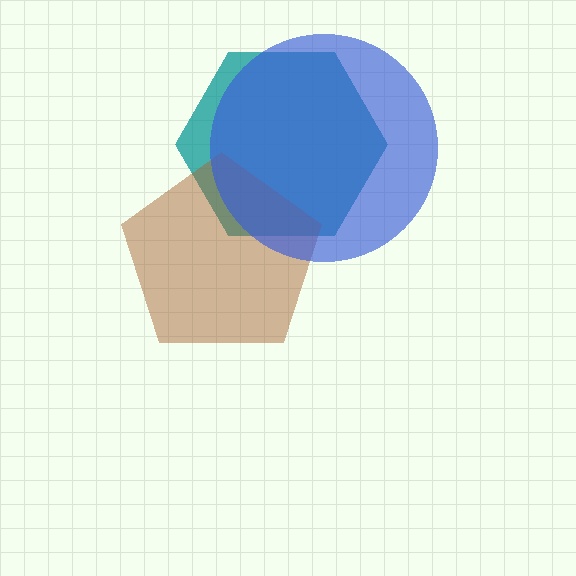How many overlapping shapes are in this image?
There are 3 overlapping shapes in the image.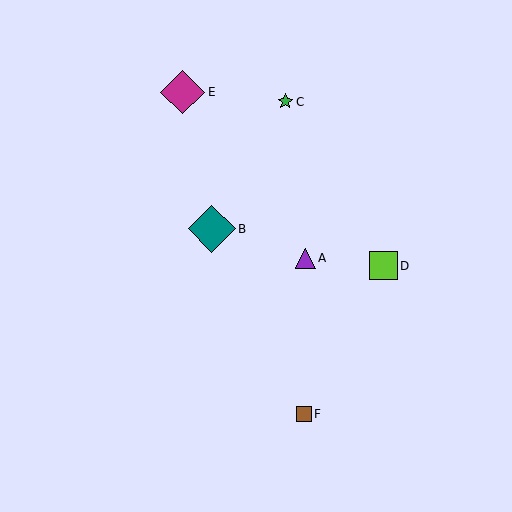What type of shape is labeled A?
Shape A is a purple triangle.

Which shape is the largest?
The teal diamond (labeled B) is the largest.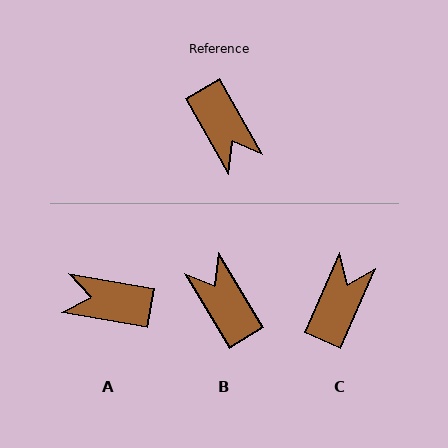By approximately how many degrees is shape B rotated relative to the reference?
Approximately 179 degrees clockwise.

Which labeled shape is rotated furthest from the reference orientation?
B, about 179 degrees away.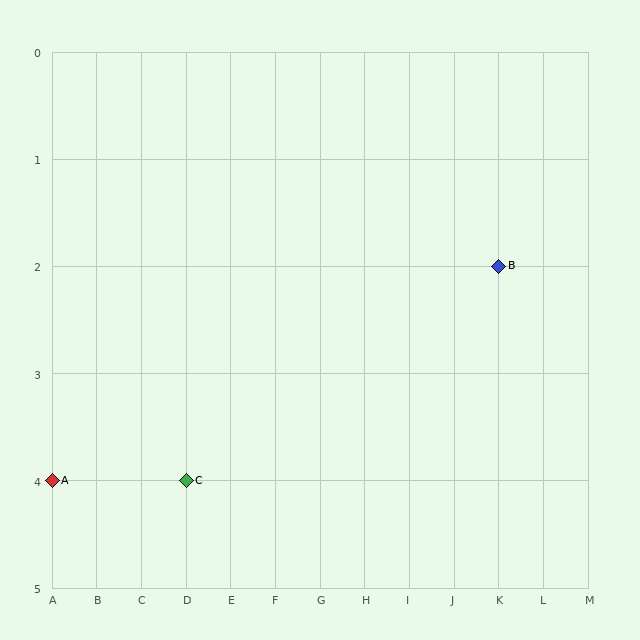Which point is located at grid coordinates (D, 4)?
Point C is at (D, 4).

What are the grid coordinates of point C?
Point C is at grid coordinates (D, 4).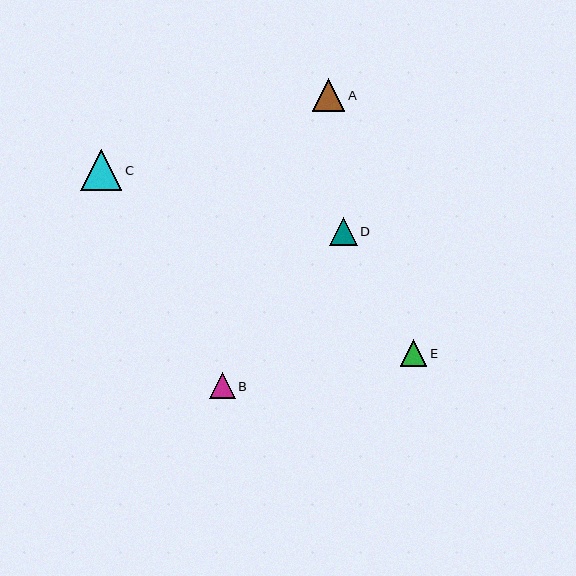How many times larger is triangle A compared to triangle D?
Triangle A is approximately 1.1 times the size of triangle D.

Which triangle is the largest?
Triangle C is the largest with a size of approximately 41 pixels.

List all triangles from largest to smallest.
From largest to smallest: C, A, D, E, B.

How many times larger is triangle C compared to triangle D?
Triangle C is approximately 1.4 times the size of triangle D.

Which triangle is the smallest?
Triangle B is the smallest with a size of approximately 26 pixels.